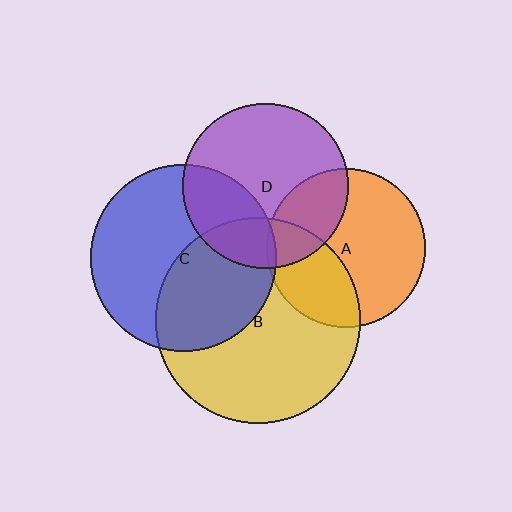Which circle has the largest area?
Circle B (yellow).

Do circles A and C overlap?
Yes.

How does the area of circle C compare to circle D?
Approximately 1.3 times.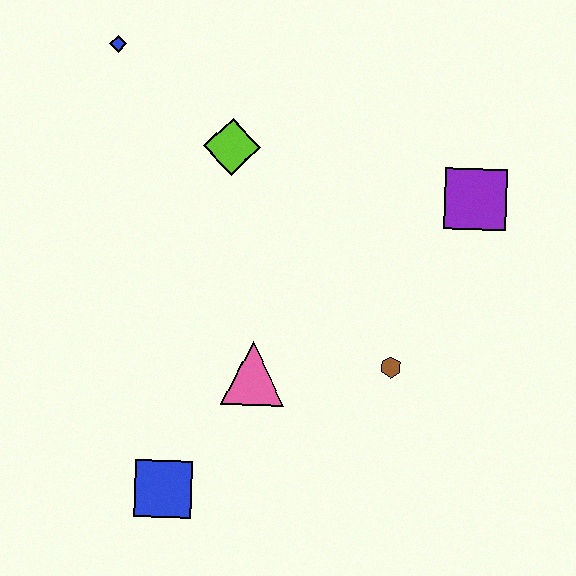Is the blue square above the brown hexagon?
No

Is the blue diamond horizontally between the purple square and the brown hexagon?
No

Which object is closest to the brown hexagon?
The pink triangle is closest to the brown hexagon.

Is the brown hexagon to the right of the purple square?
No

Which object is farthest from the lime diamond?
The blue square is farthest from the lime diamond.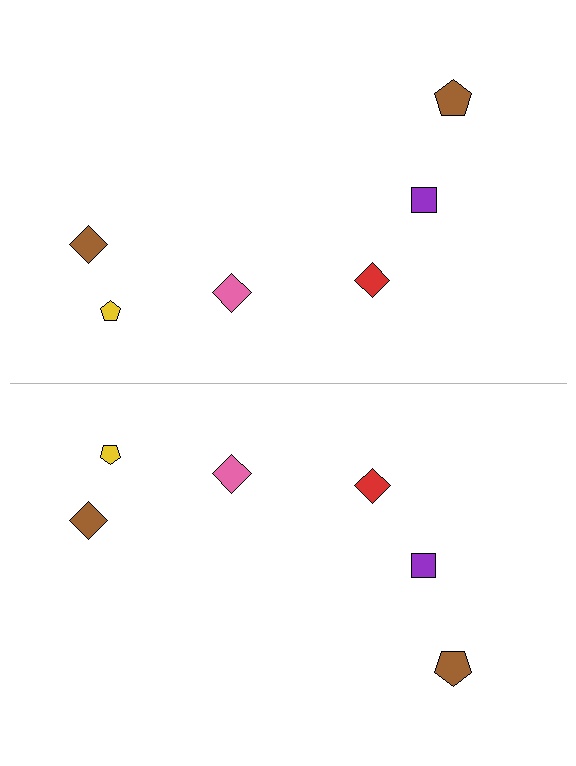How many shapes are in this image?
There are 12 shapes in this image.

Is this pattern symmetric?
Yes, this pattern has bilateral (reflection) symmetry.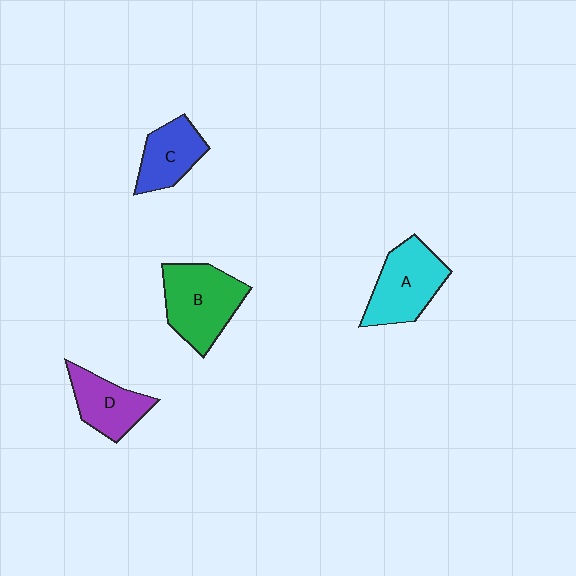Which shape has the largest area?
Shape B (green).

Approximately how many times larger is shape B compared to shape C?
Approximately 1.5 times.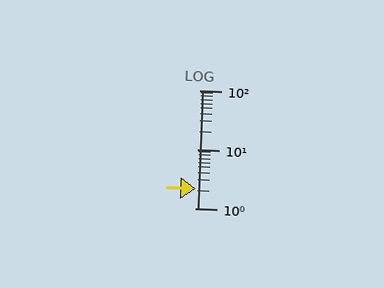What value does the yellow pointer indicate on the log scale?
The pointer indicates approximately 2.1.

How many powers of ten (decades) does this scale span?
The scale spans 2 decades, from 1 to 100.